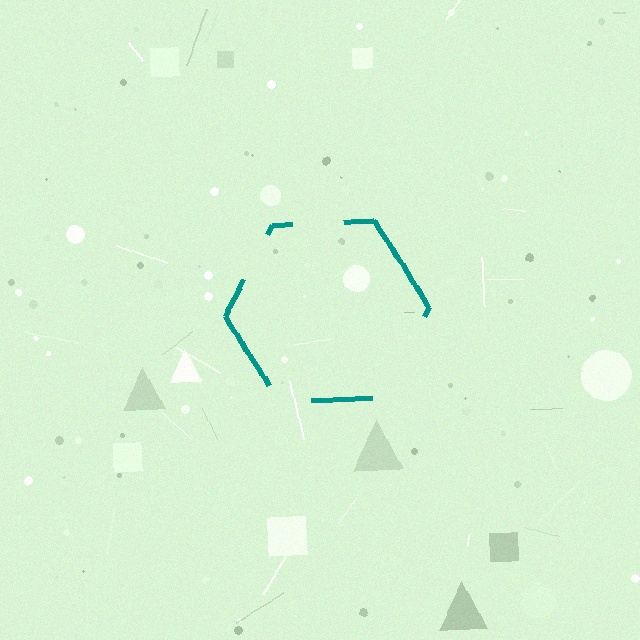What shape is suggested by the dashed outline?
The dashed outline suggests a hexagon.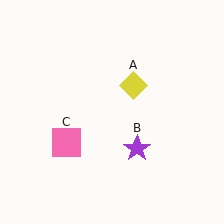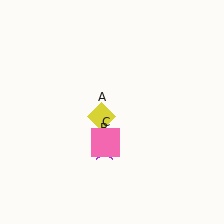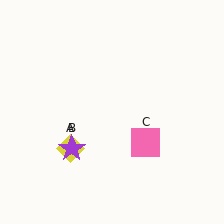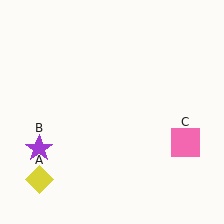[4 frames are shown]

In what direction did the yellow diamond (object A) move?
The yellow diamond (object A) moved down and to the left.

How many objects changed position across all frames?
3 objects changed position: yellow diamond (object A), purple star (object B), pink square (object C).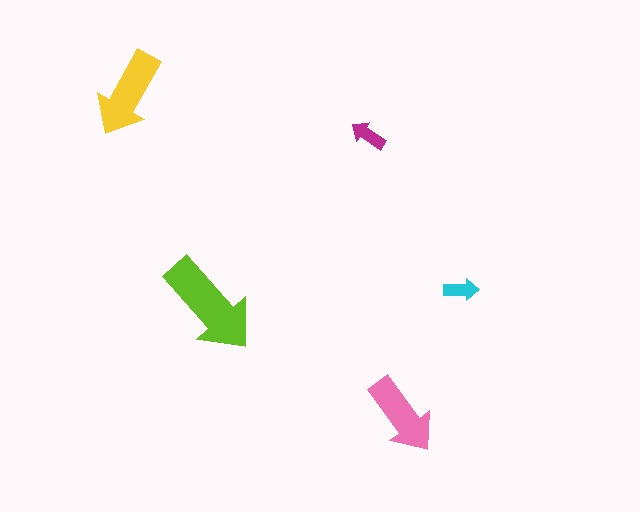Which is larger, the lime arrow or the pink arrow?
The lime one.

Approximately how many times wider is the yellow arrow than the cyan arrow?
About 2.5 times wider.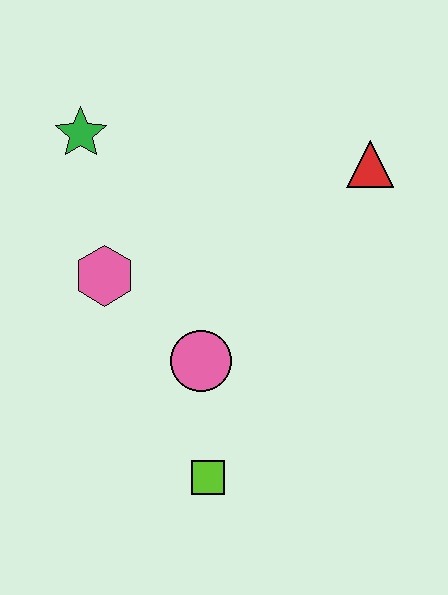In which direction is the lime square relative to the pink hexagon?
The lime square is below the pink hexagon.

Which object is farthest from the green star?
The lime square is farthest from the green star.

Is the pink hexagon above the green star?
No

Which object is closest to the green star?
The pink hexagon is closest to the green star.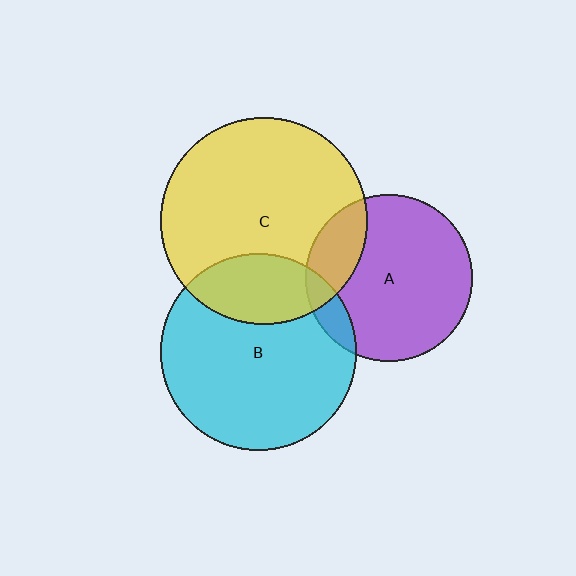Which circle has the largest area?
Circle C (yellow).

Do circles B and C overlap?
Yes.